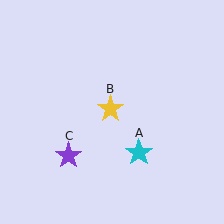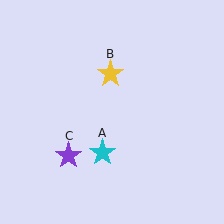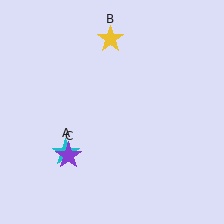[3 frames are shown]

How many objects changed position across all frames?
2 objects changed position: cyan star (object A), yellow star (object B).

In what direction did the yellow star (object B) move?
The yellow star (object B) moved up.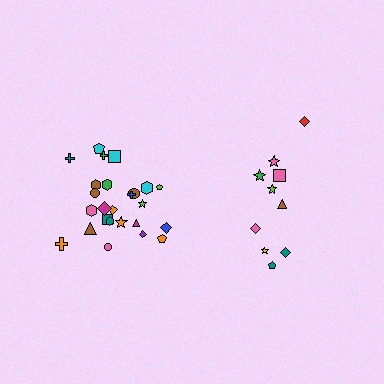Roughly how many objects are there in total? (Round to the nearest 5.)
Roughly 35 objects in total.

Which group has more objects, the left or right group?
The left group.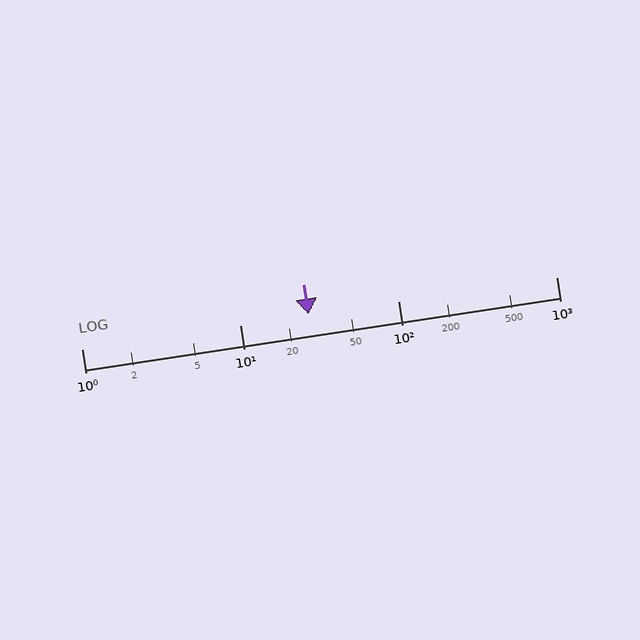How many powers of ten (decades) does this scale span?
The scale spans 3 decades, from 1 to 1000.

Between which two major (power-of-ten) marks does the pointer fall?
The pointer is between 10 and 100.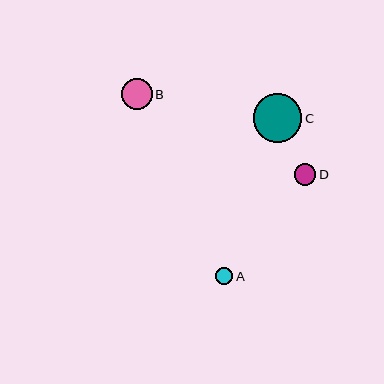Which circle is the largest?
Circle C is the largest with a size of approximately 48 pixels.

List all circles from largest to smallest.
From largest to smallest: C, B, D, A.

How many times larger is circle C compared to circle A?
Circle C is approximately 2.8 times the size of circle A.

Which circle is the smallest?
Circle A is the smallest with a size of approximately 17 pixels.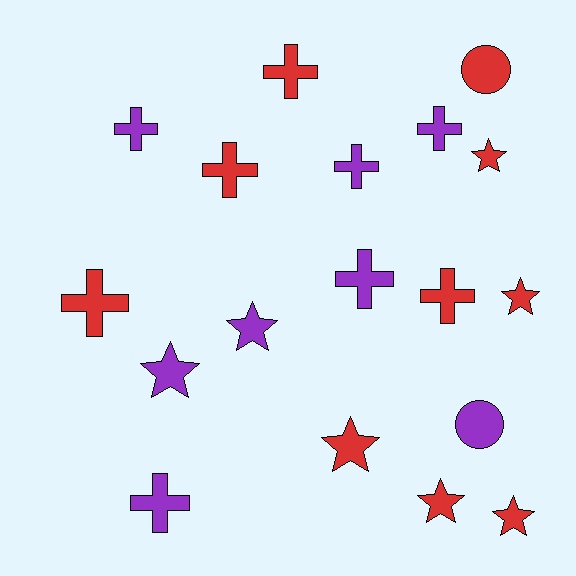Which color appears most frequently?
Red, with 10 objects.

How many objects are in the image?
There are 18 objects.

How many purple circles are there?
There is 1 purple circle.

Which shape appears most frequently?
Cross, with 9 objects.